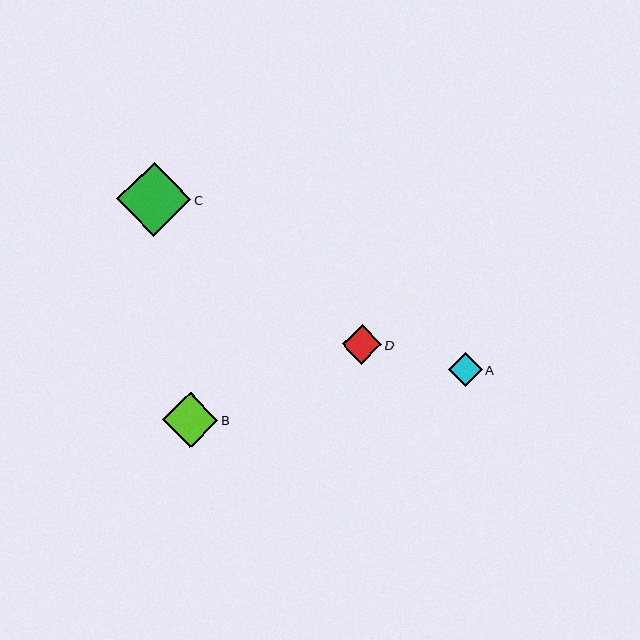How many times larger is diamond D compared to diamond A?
Diamond D is approximately 1.2 times the size of diamond A.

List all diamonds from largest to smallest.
From largest to smallest: C, B, D, A.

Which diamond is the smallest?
Diamond A is the smallest with a size of approximately 34 pixels.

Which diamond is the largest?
Diamond C is the largest with a size of approximately 75 pixels.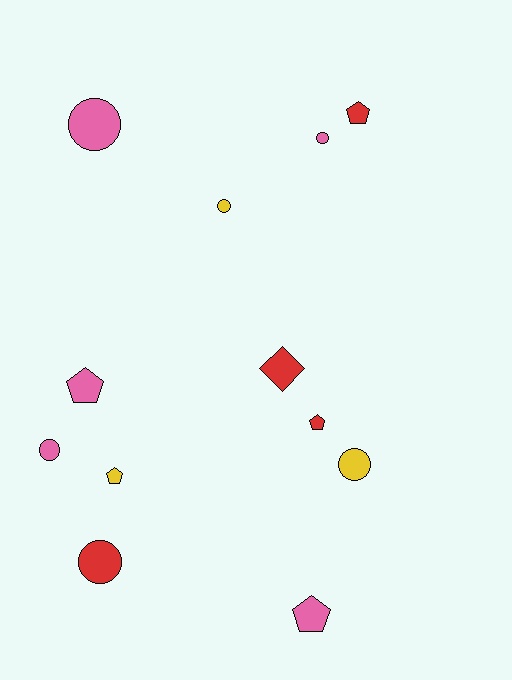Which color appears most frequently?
Pink, with 5 objects.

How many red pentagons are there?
There are 2 red pentagons.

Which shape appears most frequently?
Circle, with 6 objects.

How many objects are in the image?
There are 12 objects.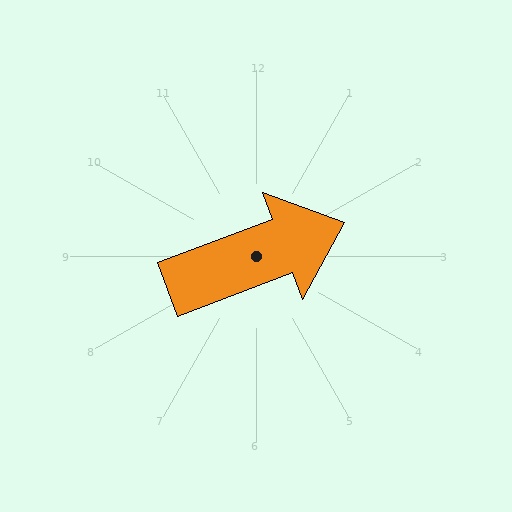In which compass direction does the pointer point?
East.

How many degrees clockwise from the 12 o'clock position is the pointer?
Approximately 69 degrees.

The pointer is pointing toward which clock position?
Roughly 2 o'clock.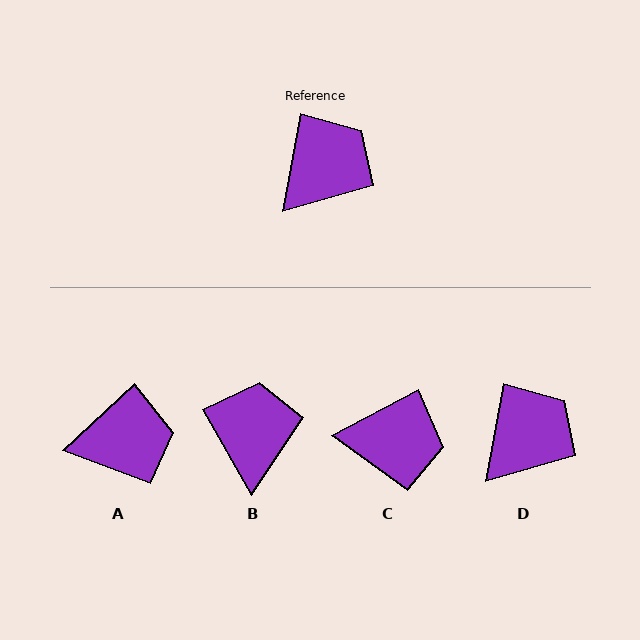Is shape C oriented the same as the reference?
No, it is off by about 52 degrees.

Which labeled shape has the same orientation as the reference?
D.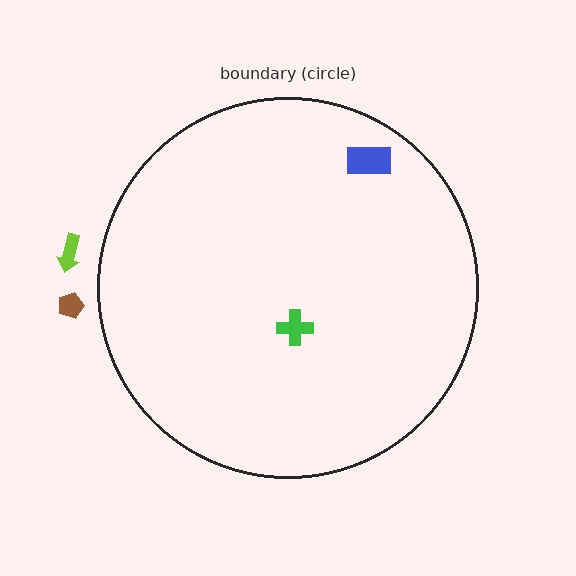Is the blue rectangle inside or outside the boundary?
Inside.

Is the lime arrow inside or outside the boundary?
Outside.